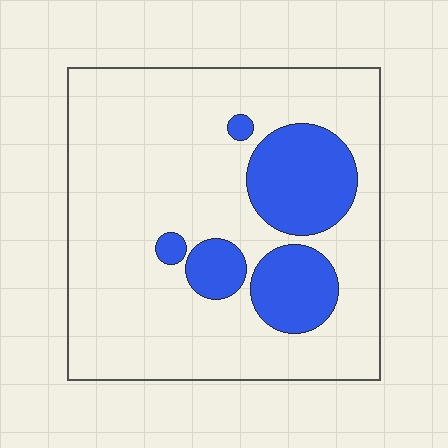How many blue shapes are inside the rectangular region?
5.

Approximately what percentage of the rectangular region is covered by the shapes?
Approximately 20%.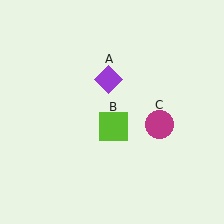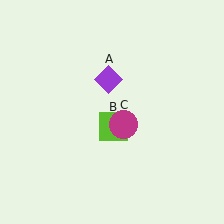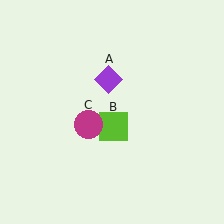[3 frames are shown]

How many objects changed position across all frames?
1 object changed position: magenta circle (object C).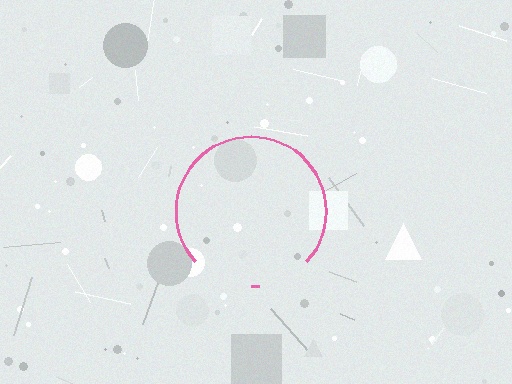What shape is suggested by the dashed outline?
The dashed outline suggests a circle.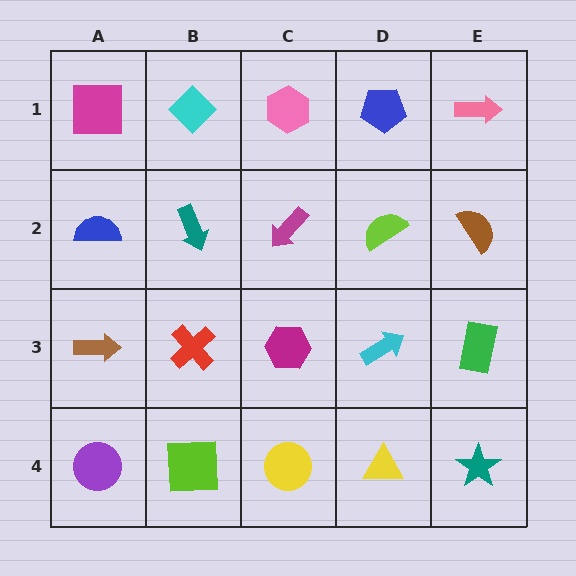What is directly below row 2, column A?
A brown arrow.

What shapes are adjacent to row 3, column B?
A teal arrow (row 2, column B), a lime square (row 4, column B), a brown arrow (row 3, column A), a magenta hexagon (row 3, column C).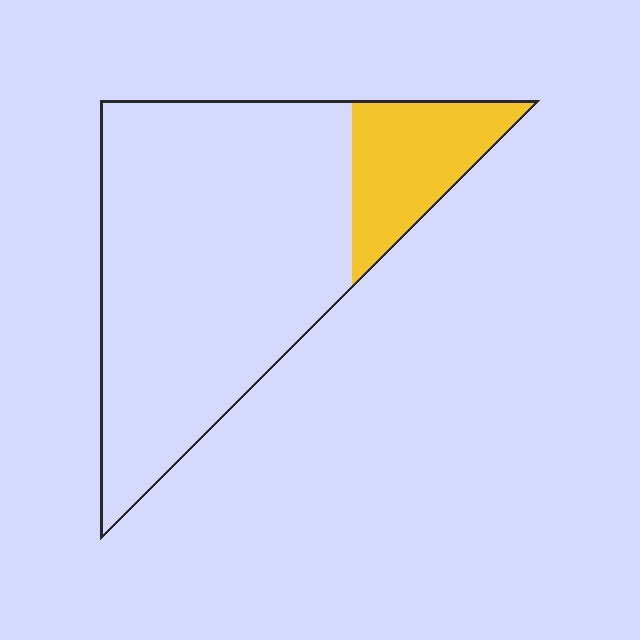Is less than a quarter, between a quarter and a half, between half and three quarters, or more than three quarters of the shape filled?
Less than a quarter.